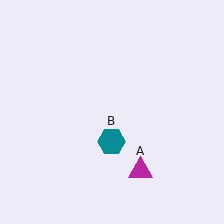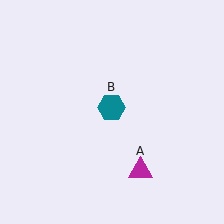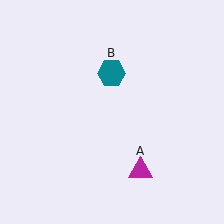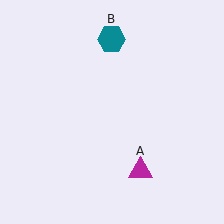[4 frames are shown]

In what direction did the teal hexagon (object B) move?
The teal hexagon (object B) moved up.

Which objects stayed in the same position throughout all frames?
Magenta triangle (object A) remained stationary.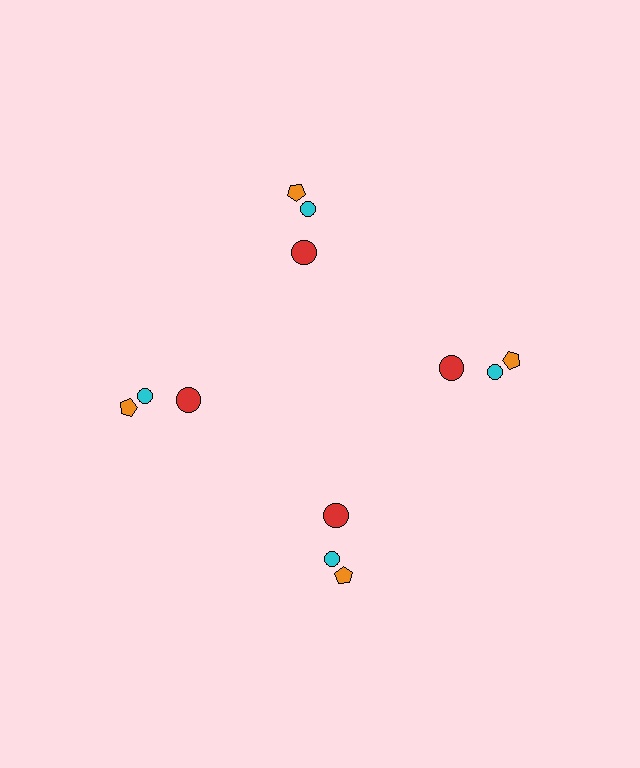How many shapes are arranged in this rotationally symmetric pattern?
There are 12 shapes, arranged in 4 groups of 3.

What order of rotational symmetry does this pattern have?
This pattern has 4-fold rotational symmetry.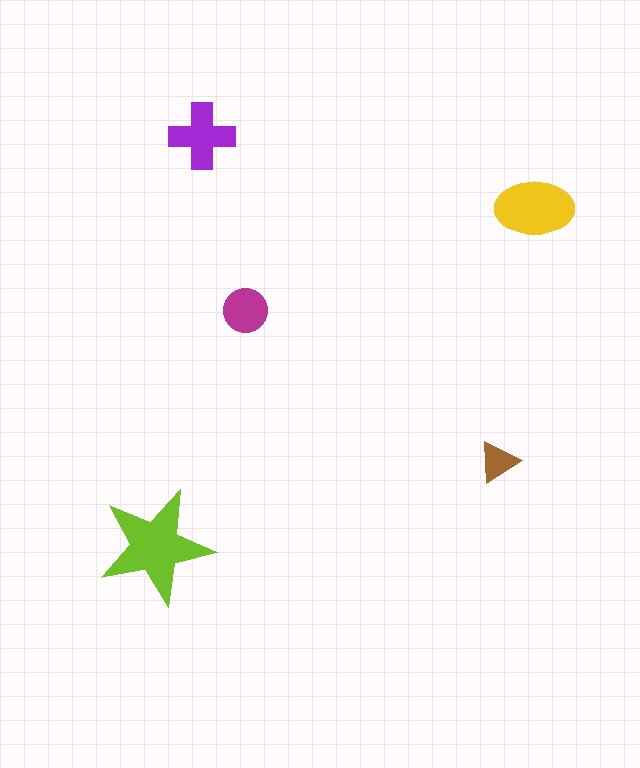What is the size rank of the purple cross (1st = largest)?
3rd.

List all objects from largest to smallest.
The lime star, the yellow ellipse, the purple cross, the magenta circle, the brown triangle.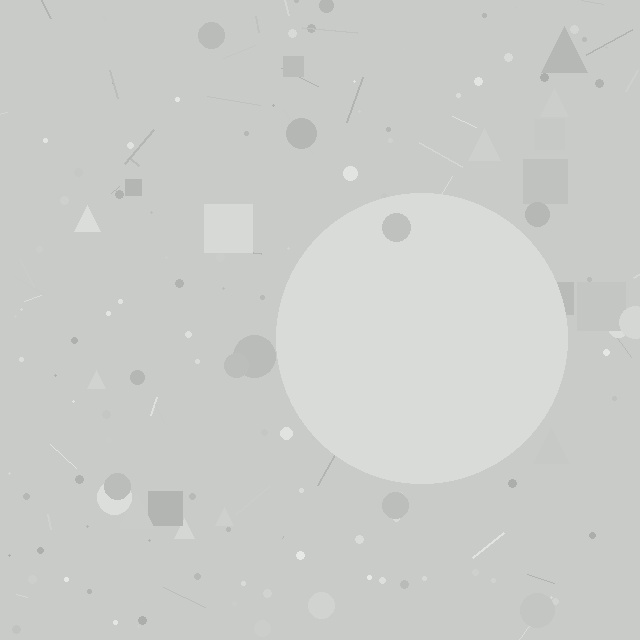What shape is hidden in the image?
A circle is hidden in the image.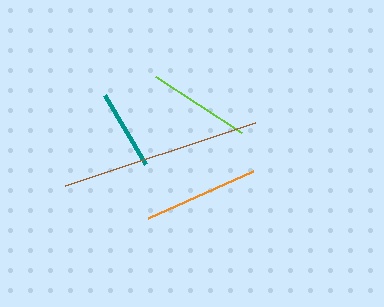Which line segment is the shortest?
The teal line is the shortest at approximately 80 pixels.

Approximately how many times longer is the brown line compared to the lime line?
The brown line is approximately 1.9 times the length of the lime line.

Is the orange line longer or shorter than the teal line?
The orange line is longer than the teal line.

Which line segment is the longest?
The brown line is the longest at approximately 200 pixels.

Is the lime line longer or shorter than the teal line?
The lime line is longer than the teal line.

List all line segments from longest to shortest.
From longest to shortest: brown, orange, lime, teal.